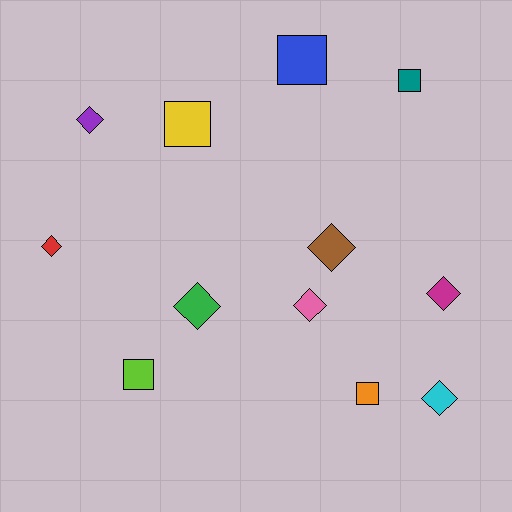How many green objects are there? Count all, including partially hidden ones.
There is 1 green object.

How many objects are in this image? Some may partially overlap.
There are 12 objects.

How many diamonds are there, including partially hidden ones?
There are 7 diamonds.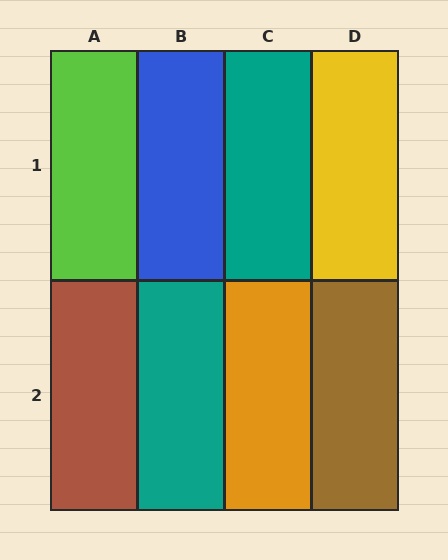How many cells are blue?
1 cell is blue.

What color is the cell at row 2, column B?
Teal.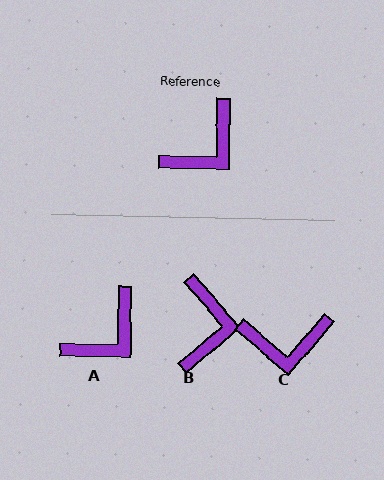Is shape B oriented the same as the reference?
No, it is off by about 42 degrees.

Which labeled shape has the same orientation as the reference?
A.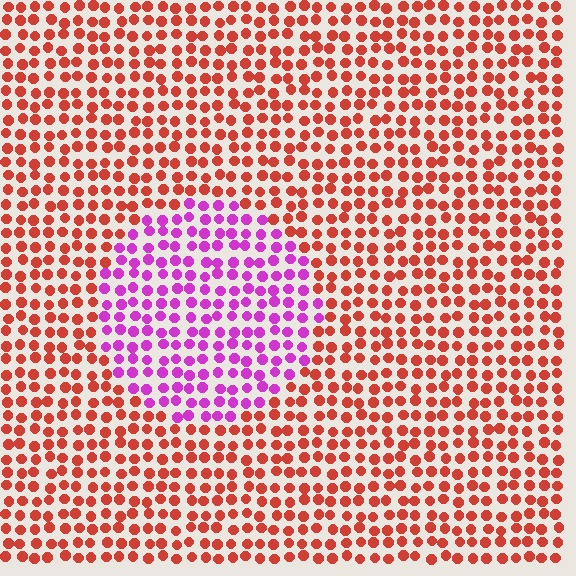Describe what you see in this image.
The image is filled with small red elements in a uniform arrangement. A circle-shaped region is visible where the elements are tinted to a slightly different hue, forming a subtle color boundary.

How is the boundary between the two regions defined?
The boundary is defined purely by a slight shift in hue (about 63 degrees). Spacing, size, and orientation are identical on both sides.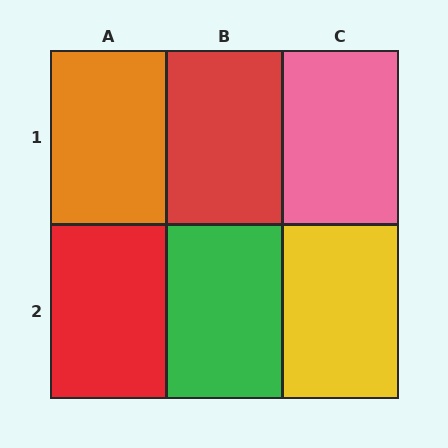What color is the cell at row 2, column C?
Yellow.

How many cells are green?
1 cell is green.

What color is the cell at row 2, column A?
Red.